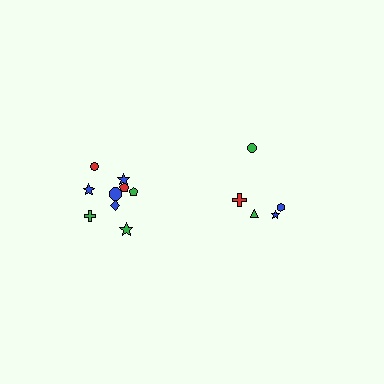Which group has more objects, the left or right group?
The left group.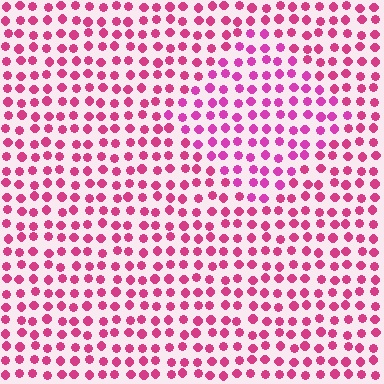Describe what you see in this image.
The image is filled with small magenta elements in a uniform arrangement. A diamond-shaped region is visible where the elements are tinted to a slightly different hue, forming a subtle color boundary.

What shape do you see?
I see a diamond.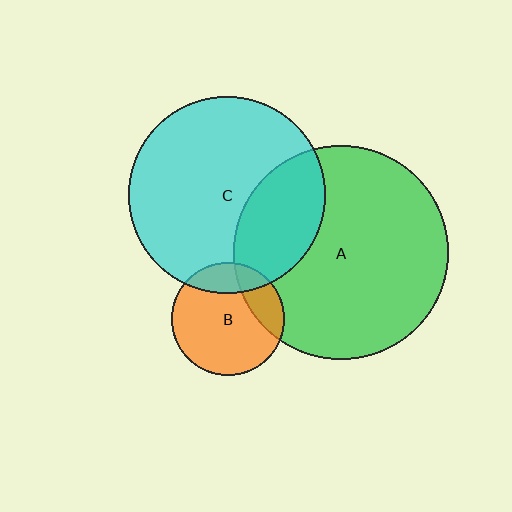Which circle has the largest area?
Circle A (green).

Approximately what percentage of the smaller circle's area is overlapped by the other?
Approximately 20%.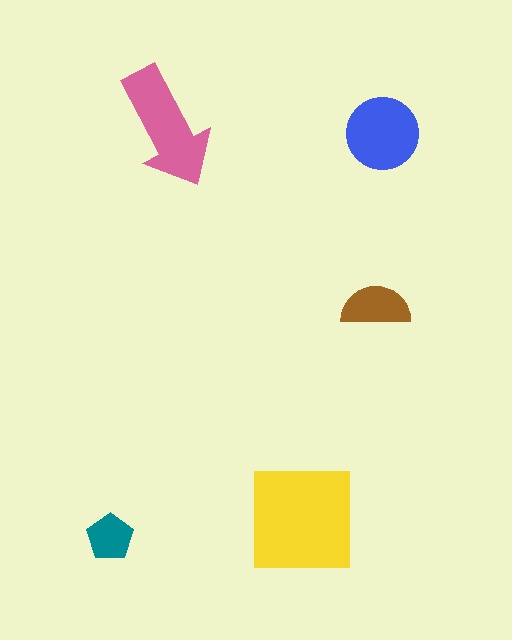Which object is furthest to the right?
The blue circle is rightmost.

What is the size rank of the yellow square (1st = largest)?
1st.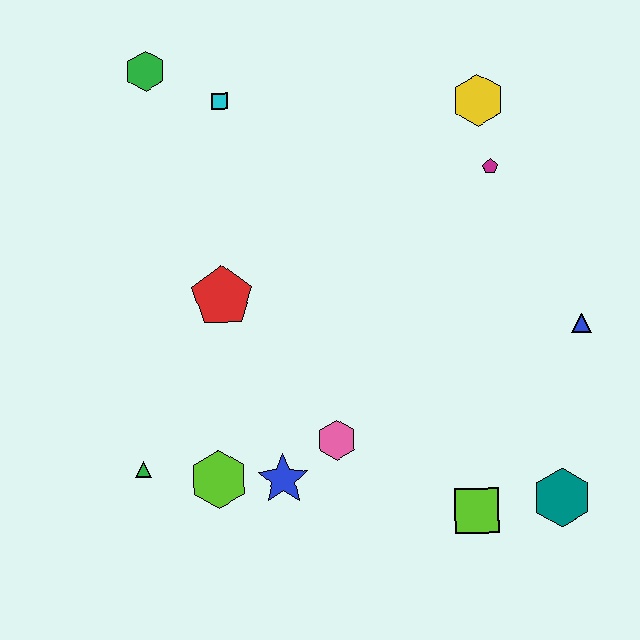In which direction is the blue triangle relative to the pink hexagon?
The blue triangle is to the right of the pink hexagon.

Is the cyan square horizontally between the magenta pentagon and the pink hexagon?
No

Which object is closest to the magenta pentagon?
The yellow hexagon is closest to the magenta pentagon.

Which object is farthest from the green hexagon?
The teal hexagon is farthest from the green hexagon.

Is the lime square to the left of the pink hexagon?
No